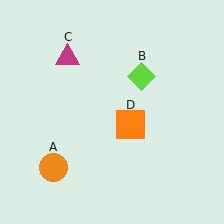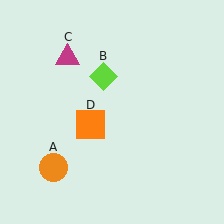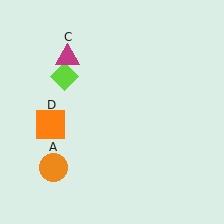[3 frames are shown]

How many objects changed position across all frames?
2 objects changed position: lime diamond (object B), orange square (object D).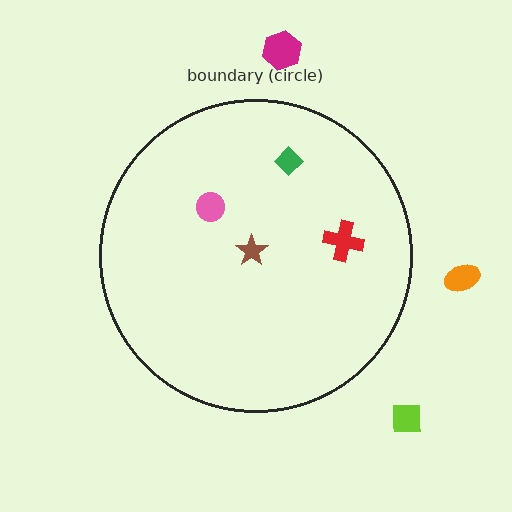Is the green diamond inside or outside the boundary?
Inside.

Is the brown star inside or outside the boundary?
Inside.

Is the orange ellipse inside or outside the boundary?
Outside.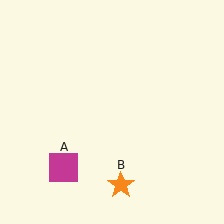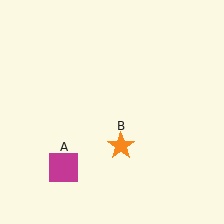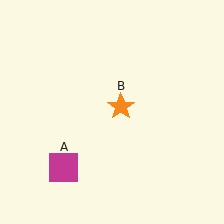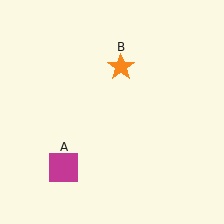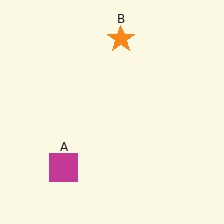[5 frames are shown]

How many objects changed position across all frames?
1 object changed position: orange star (object B).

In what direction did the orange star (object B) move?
The orange star (object B) moved up.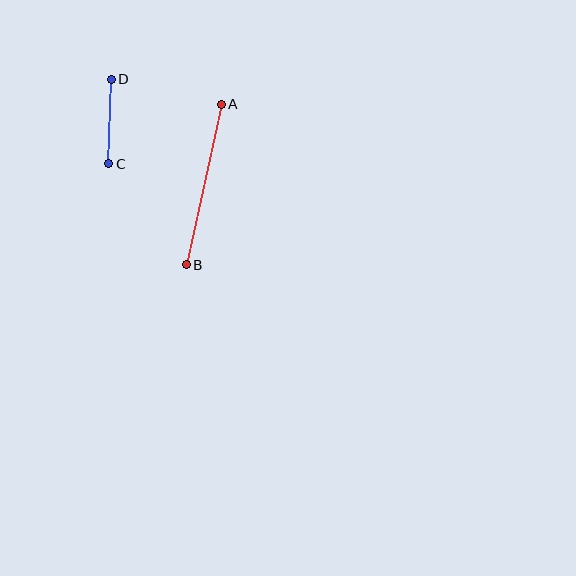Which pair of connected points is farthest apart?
Points A and B are farthest apart.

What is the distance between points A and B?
The distance is approximately 164 pixels.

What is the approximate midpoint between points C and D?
The midpoint is at approximately (110, 121) pixels.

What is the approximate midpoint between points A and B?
The midpoint is at approximately (204, 185) pixels.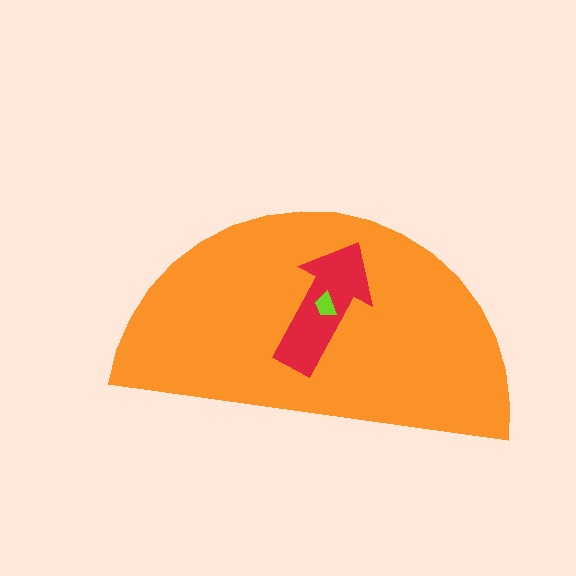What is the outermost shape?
The orange semicircle.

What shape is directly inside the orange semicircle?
The red arrow.